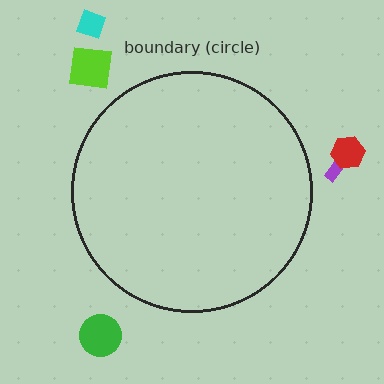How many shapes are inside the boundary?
0 inside, 5 outside.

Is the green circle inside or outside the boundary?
Outside.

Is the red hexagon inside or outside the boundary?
Outside.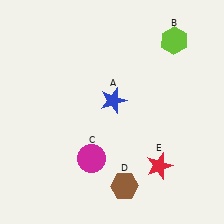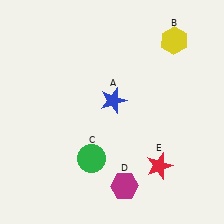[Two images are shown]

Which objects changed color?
B changed from lime to yellow. C changed from magenta to green. D changed from brown to magenta.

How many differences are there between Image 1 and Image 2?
There are 3 differences between the two images.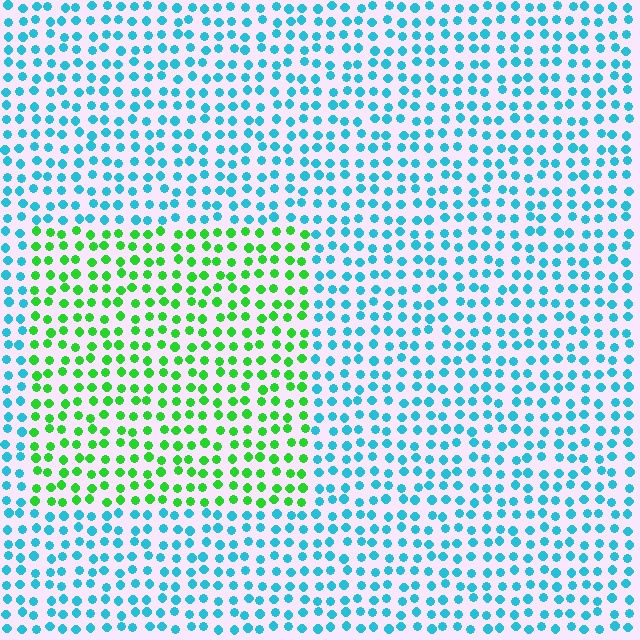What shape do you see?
I see a rectangle.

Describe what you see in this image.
The image is filled with small cyan elements in a uniform arrangement. A rectangle-shaped region is visible where the elements are tinted to a slightly different hue, forming a subtle color boundary.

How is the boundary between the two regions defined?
The boundary is defined purely by a slight shift in hue (about 66 degrees). Spacing, size, and orientation are identical on both sides.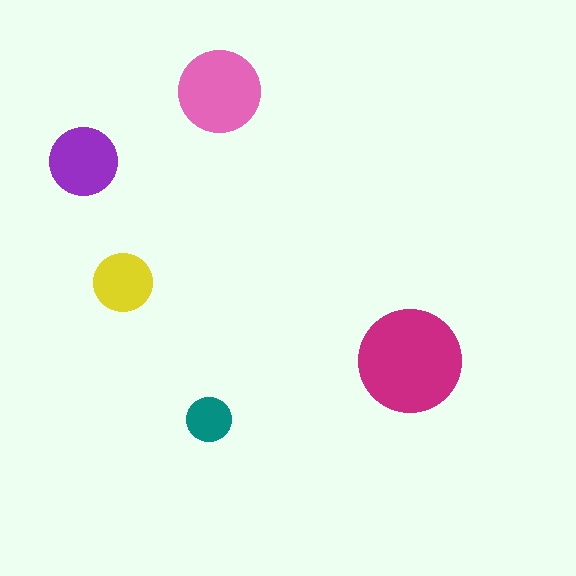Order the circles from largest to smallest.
the magenta one, the pink one, the purple one, the yellow one, the teal one.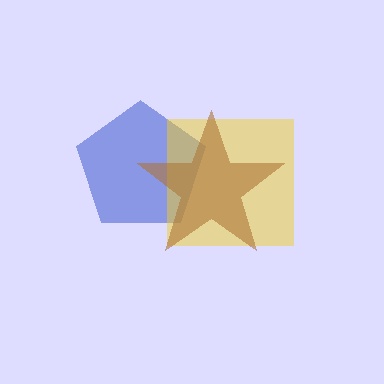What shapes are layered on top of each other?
The layered shapes are: a blue pentagon, a yellow square, a brown star.